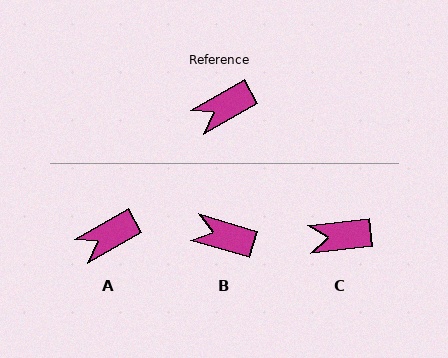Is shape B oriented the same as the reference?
No, it is off by about 46 degrees.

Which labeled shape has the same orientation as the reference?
A.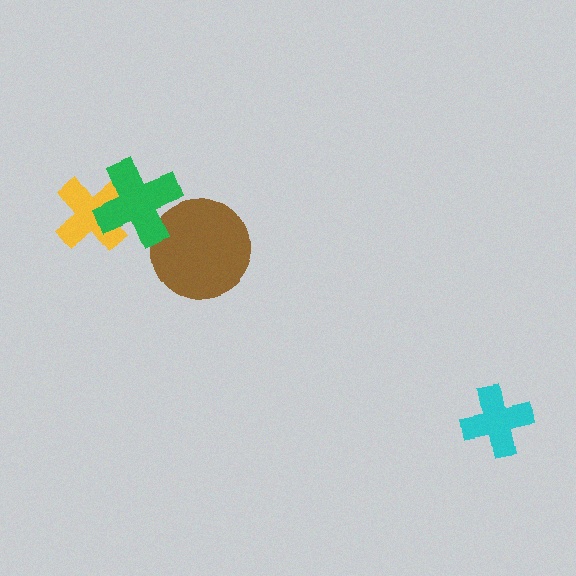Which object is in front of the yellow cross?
The green cross is in front of the yellow cross.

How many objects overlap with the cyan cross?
0 objects overlap with the cyan cross.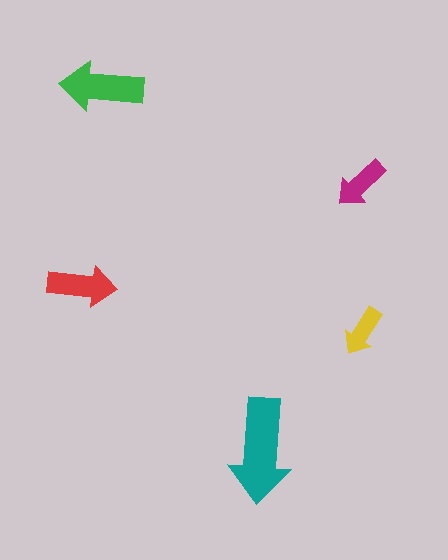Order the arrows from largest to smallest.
the teal one, the green one, the red one, the magenta one, the yellow one.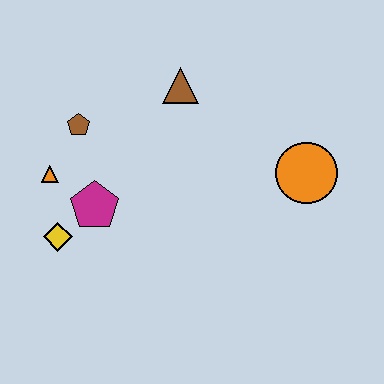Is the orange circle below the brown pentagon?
Yes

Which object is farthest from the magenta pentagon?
The orange circle is farthest from the magenta pentagon.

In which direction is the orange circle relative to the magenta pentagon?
The orange circle is to the right of the magenta pentagon.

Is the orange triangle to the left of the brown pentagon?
Yes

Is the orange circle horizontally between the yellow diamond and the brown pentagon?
No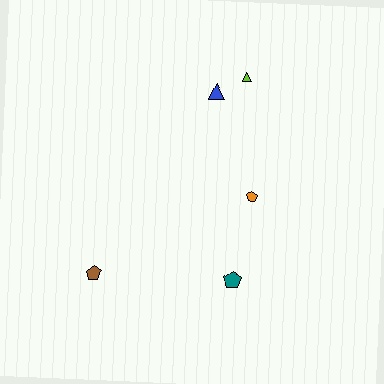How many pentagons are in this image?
There are 3 pentagons.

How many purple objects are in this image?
There are no purple objects.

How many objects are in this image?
There are 5 objects.